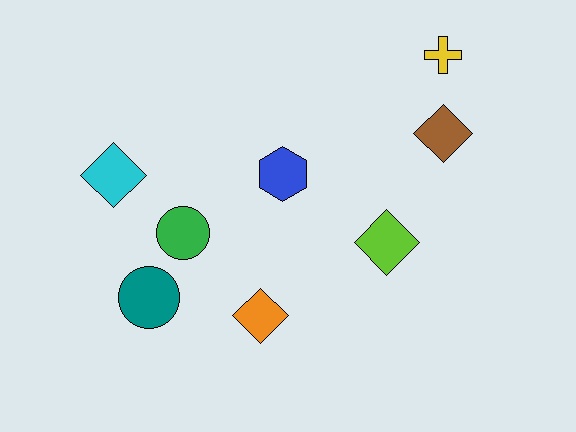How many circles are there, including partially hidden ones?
There are 2 circles.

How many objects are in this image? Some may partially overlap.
There are 8 objects.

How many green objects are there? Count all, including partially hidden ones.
There is 1 green object.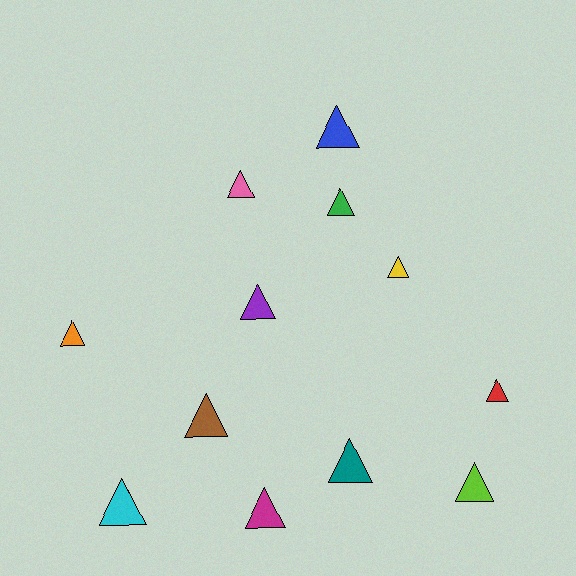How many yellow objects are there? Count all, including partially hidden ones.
There is 1 yellow object.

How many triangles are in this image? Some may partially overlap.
There are 12 triangles.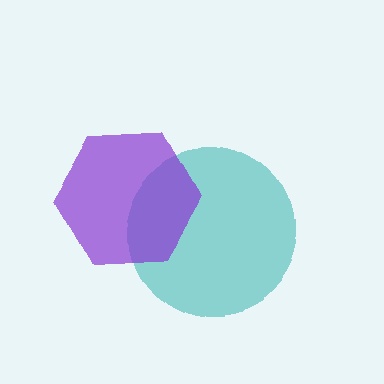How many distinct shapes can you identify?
There are 2 distinct shapes: a teal circle, a purple hexagon.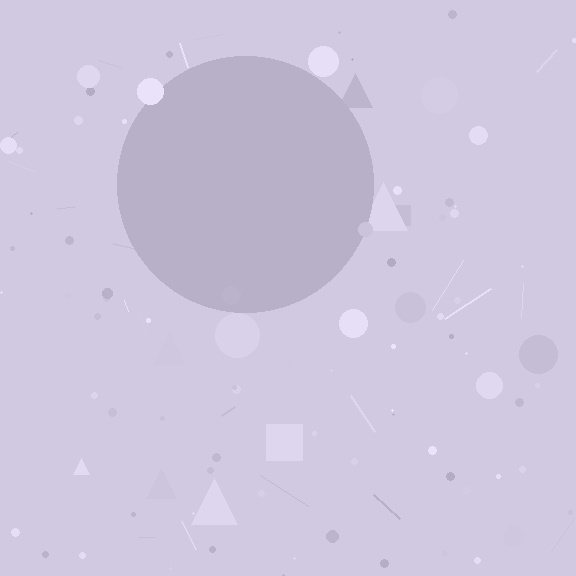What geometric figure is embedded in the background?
A circle is embedded in the background.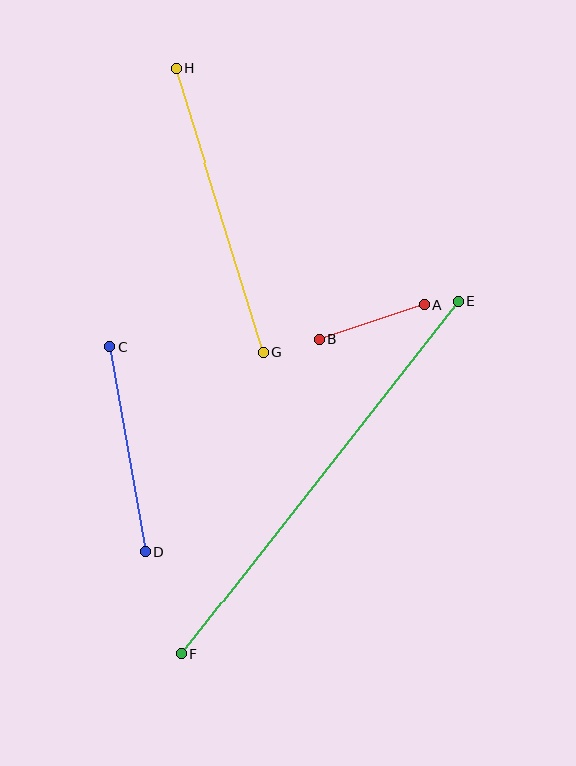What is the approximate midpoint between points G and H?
The midpoint is at approximately (219, 210) pixels.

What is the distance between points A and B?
The distance is approximately 111 pixels.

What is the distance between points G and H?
The distance is approximately 298 pixels.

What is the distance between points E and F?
The distance is approximately 448 pixels.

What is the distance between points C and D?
The distance is approximately 208 pixels.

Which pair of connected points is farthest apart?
Points E and F are farthest apart.